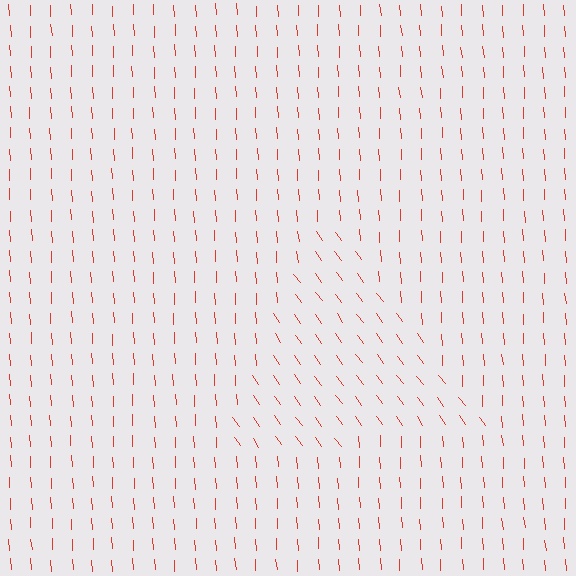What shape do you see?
I see a triangle.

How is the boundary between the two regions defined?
The boundary is defined purely by a change in line orientation (approximately 32 degrees difference). All lines are the same color and thickness.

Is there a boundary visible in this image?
Yes, there is a texture boundary formed by a change in line orientation.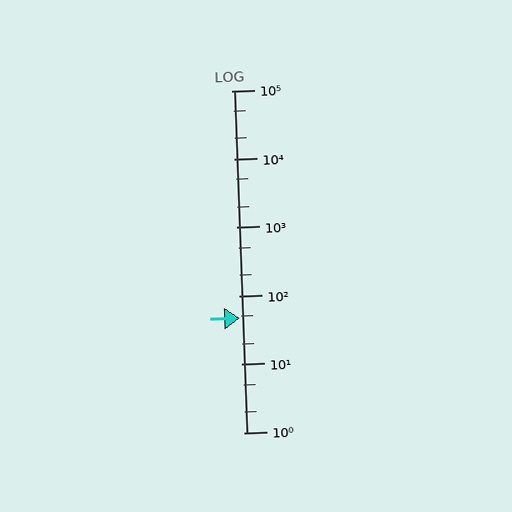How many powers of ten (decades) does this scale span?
The scale spans 5 decades, from 1 to 100000.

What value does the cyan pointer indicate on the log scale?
The pointer indicates approximately 48.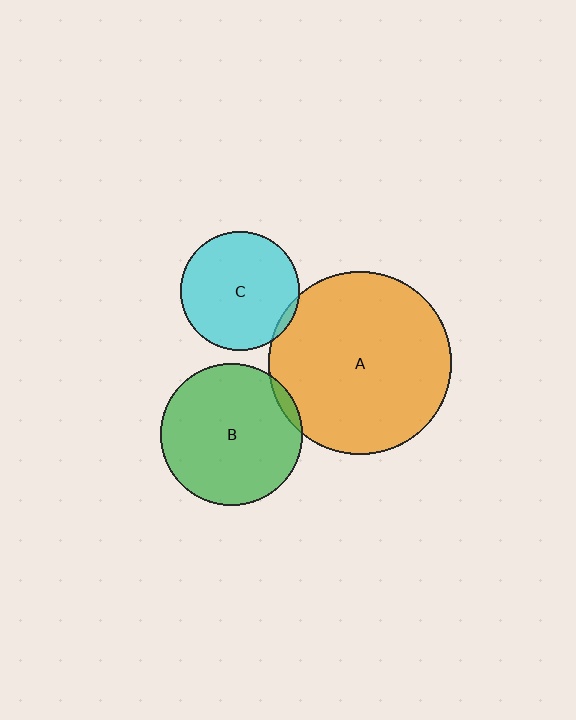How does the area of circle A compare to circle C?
Approximately 2.4 times.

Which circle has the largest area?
Circle A (orange).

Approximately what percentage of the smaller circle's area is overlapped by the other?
Approximately 5%.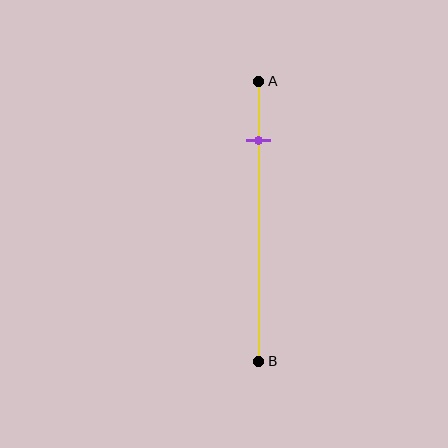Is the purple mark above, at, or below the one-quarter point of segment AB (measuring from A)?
The purple mark is above the one-quarter point of segment AB.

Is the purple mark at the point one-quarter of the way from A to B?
No, the mark is at about 20% from A, not at the 25% one-quarter point.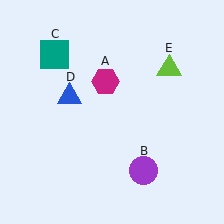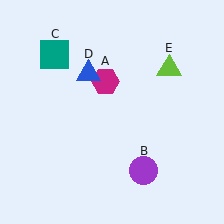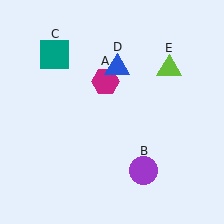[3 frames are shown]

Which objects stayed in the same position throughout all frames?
Magenta hexagon (object A) and purple circle (object B) and teal square (object C) and lime triangle (object E) remained stationary.